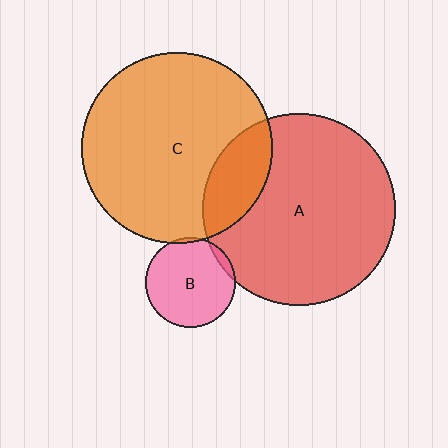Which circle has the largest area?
Circle A (red).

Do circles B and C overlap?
Yes.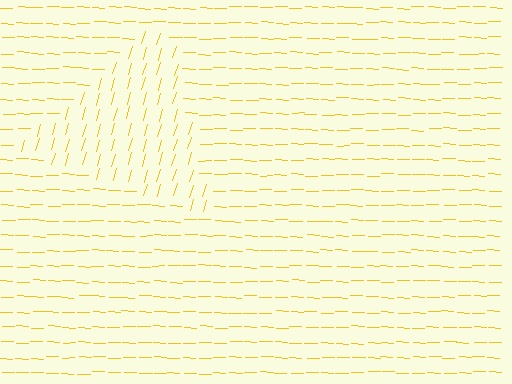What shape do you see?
I see a triangle.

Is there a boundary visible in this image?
Yes, there is a texture boundary formed by a change in line orientation.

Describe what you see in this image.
The image is filled with small yellow line segments. A triangle region in the image has lines oriented differently from the surrounding lines, creating a visible texture boundary.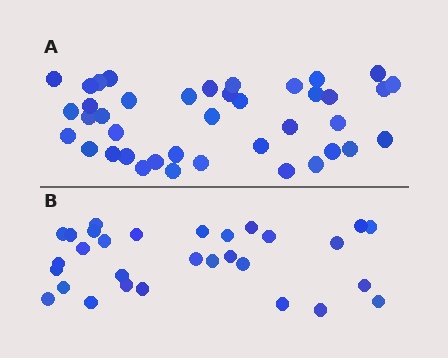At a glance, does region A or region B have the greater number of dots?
Region A (the top region) has more dots.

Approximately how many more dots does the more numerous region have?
Region A has roughly 10 or so more dots than region B.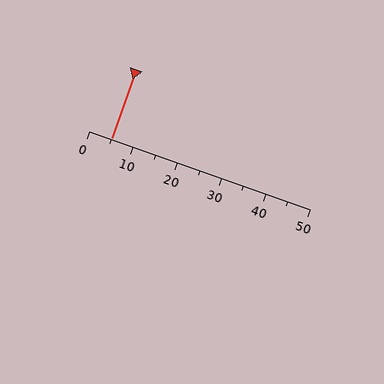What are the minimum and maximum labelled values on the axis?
The axis runs from 0 to 50.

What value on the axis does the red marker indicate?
The marker indicates approximately 5.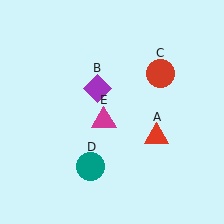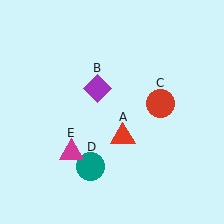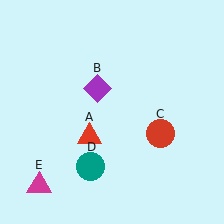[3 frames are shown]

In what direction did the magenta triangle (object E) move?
The magenta triangle (object E) moved down and to the left.